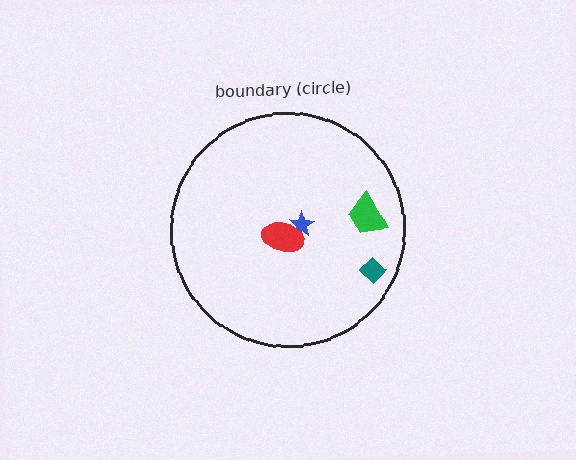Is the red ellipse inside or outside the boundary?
Inside.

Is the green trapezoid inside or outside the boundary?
Inside.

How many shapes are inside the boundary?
4 inside, 0 outside.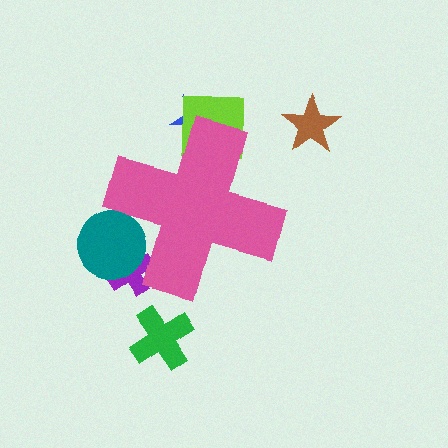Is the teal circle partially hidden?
Yes, the teal circle is partially hidden behind the pink cross.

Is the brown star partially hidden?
No, the brown star is fully visible.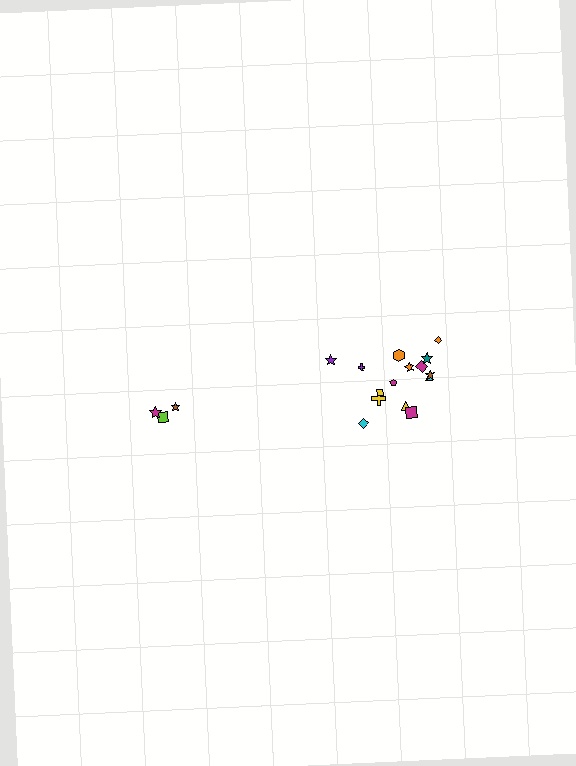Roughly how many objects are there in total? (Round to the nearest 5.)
Roughly 20 objects in total.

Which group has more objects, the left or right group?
The right group.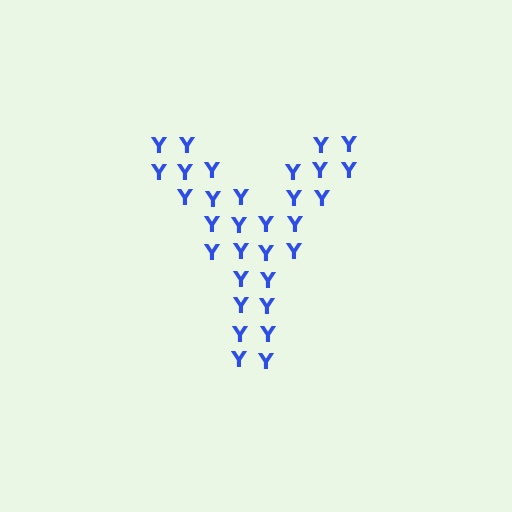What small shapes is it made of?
It is made of small letter Y's.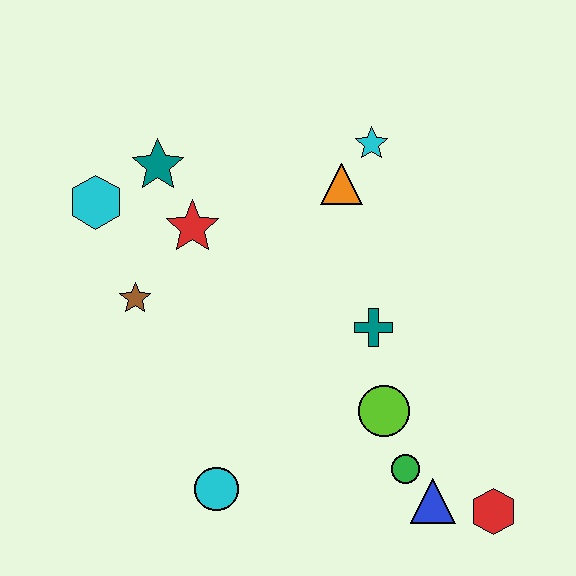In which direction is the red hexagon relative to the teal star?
The red hexagon is below the teal star.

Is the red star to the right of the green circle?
No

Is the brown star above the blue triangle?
Yes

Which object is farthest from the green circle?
The cyan hexagon is farthest from the green circle.